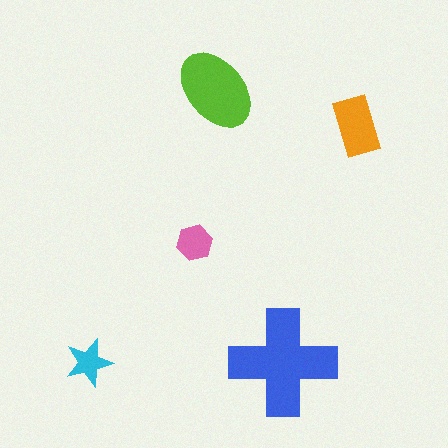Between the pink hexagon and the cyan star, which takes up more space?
The pink hexagon.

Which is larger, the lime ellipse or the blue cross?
The blue cross.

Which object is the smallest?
The cyan star.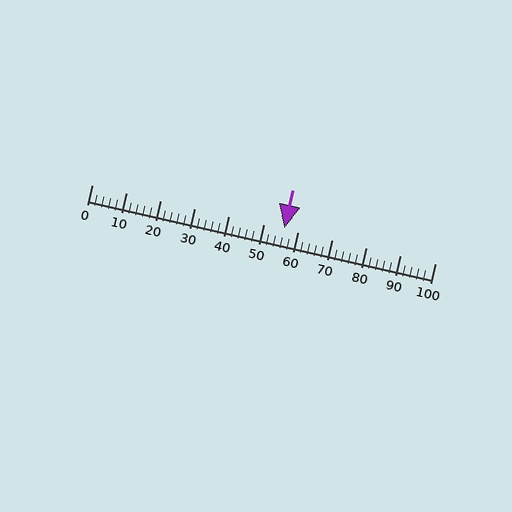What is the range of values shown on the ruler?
The ruler shows values from 0 to 100.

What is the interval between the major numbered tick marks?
The major tick marks are spaced 10 units apart.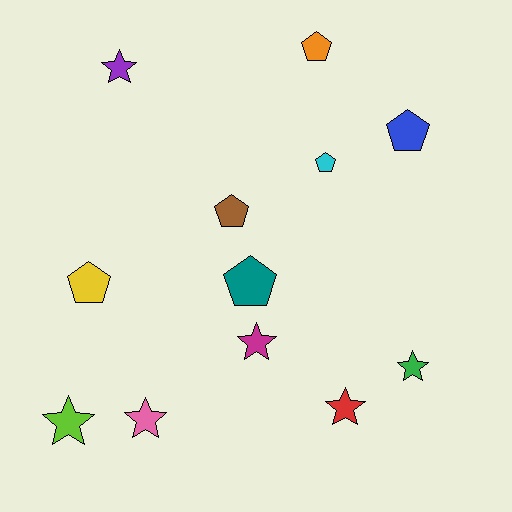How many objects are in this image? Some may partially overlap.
There are 12 objects.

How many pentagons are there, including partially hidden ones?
There are 6 pentagons.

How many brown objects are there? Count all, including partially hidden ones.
There is 1 brown object.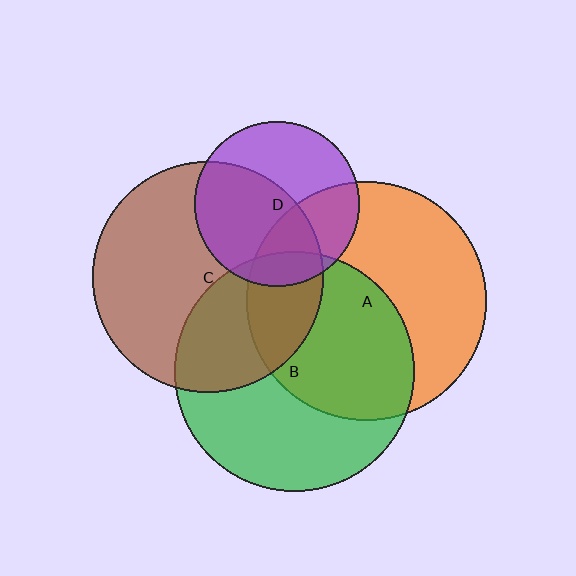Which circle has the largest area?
Circle B (green).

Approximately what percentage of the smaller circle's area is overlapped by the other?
Approximately 10%.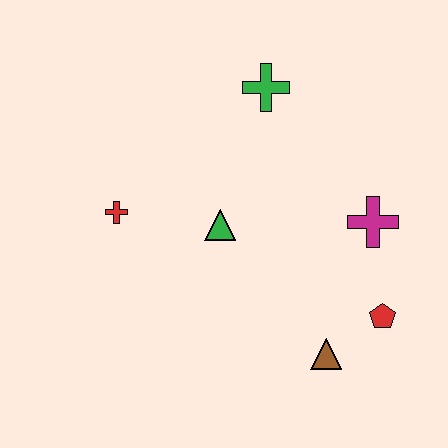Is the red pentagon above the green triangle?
No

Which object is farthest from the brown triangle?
The green cross is farthest from the brown triangle.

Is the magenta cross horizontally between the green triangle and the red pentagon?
Yes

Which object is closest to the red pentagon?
The brown triangle is closest to the red pentagon.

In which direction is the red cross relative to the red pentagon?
The red cross is to the left of the red pentagon.